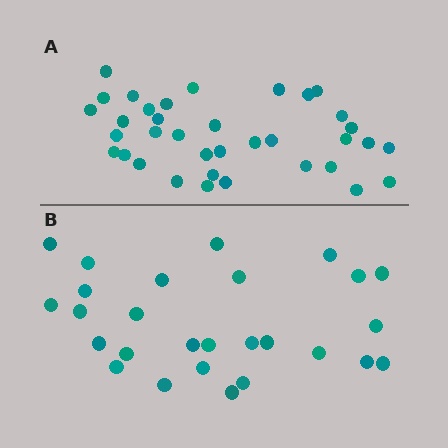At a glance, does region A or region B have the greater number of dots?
Region A (the top region) has more dots.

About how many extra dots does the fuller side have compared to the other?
Region A has roughly 8 or so more dots than region B.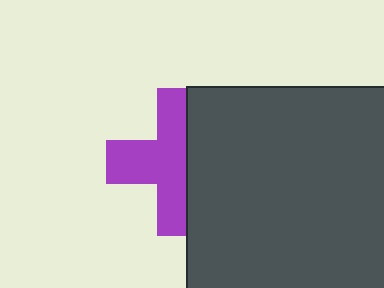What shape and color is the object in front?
The object in front is a dark gray square.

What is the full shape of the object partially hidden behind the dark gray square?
The partially hidden object is a purple cross.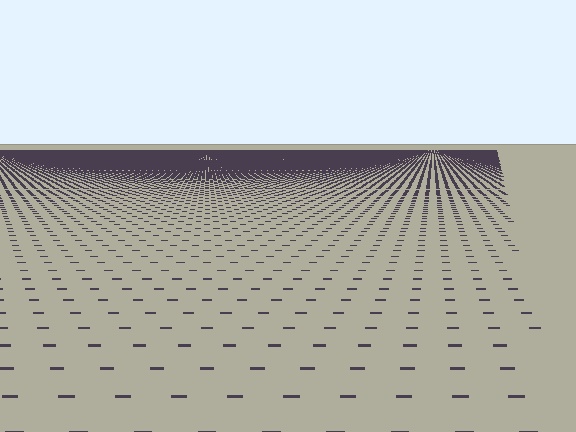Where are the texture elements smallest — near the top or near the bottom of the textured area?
Near the top.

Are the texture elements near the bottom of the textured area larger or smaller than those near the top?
Larger. Near the bottom, elements are closer to the viewer and appear at a bigger on-screen size.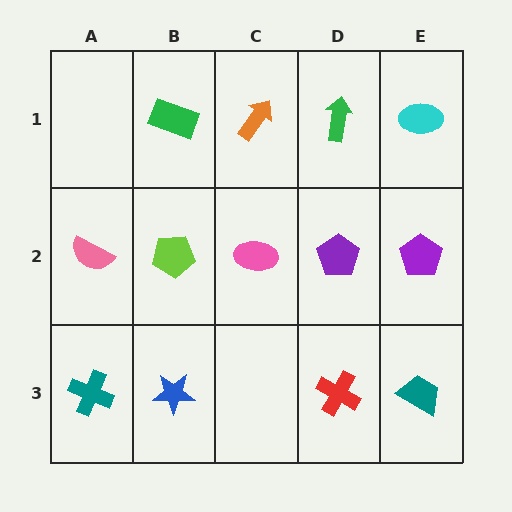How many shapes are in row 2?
5 shapes.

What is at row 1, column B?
A green rectangle.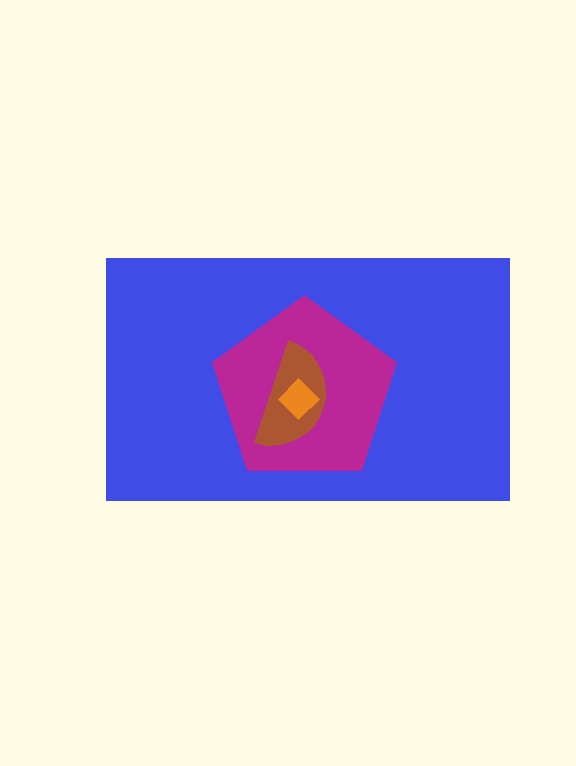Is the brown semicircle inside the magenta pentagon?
Yes.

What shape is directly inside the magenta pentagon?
The brown semicircle.